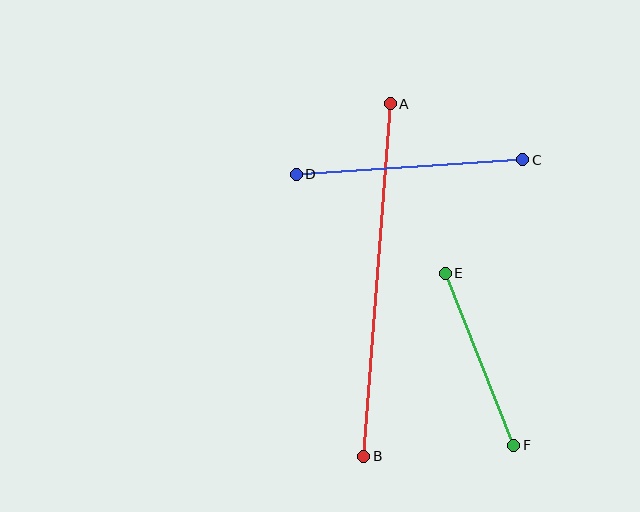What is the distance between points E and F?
The distance is approximately 185 pixels.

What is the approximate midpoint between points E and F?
The midpoint is at approximately (479, 359) pixels.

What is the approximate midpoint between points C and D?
The midpoint is at approximately (410, 167) pixels.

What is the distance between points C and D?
The distance is approximately 226 pixels.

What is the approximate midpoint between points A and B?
The midpoint is at approximately (377, 280) pixels.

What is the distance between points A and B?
The distance is approximately 354 pixels.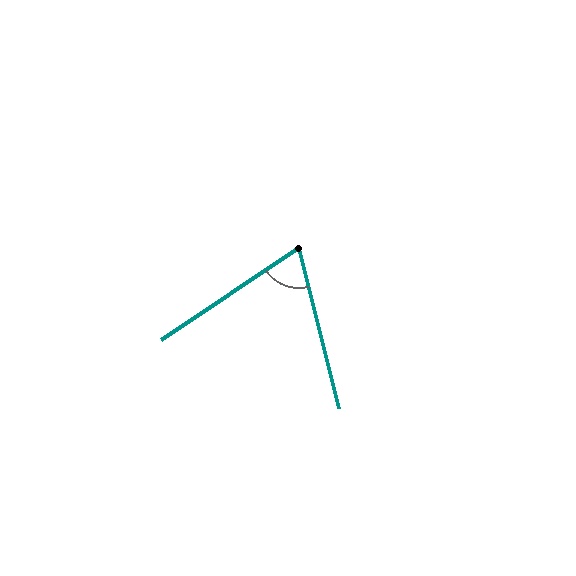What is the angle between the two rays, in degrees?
Approximately 70 degrees.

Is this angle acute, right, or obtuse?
It is acute.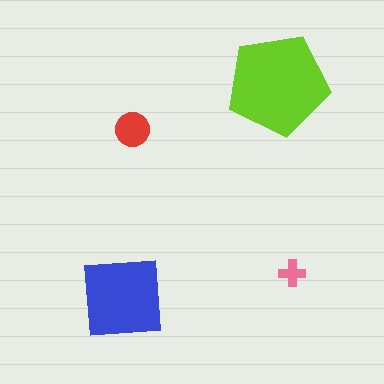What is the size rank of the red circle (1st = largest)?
3rd.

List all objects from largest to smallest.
The lime pentagon, the blue square, the red circle, the pink cross.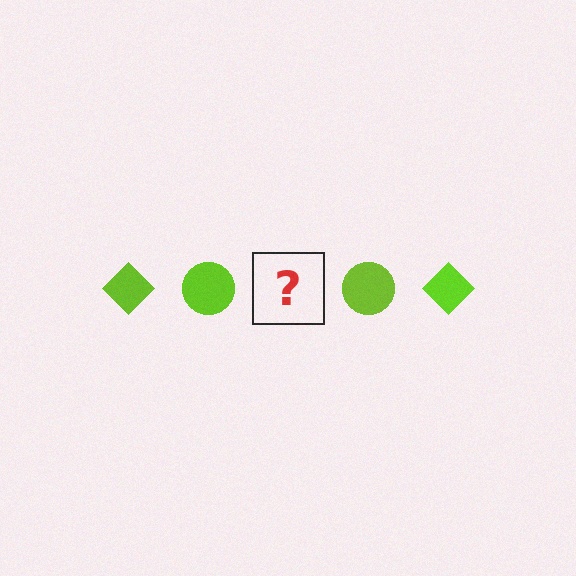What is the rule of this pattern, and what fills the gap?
The rule is that the pattern cycles through diamond, circle shapes in lime. The gap should be filled with a lime diamond.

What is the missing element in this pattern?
The missing element is a lime diamond.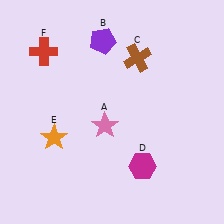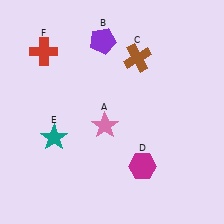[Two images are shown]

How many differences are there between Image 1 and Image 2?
There is 1 difference between the two images.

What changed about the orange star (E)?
In Image 1, E is orange. In Image 2, it changed to teal.